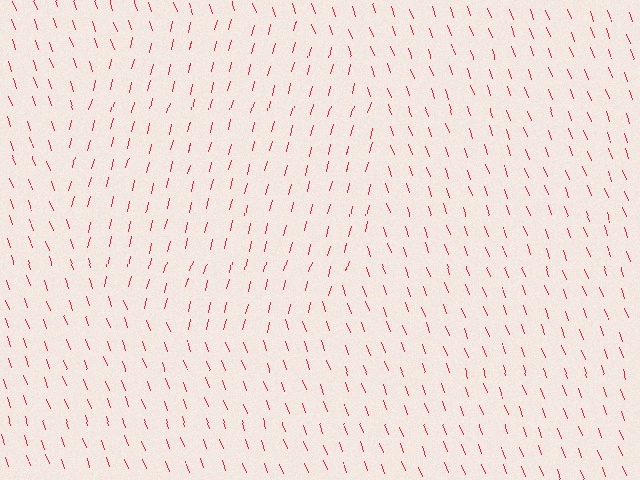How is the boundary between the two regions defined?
The boundary is defined purely by a change in line orientation (approximately 35 degrees difference). All lines are the same color and thickness.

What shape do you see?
I see a circle.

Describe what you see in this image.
The image is filled with small red line segments. A circle region in the image has lines oriented differently from the surrounding lines, creating a visible texture boundary.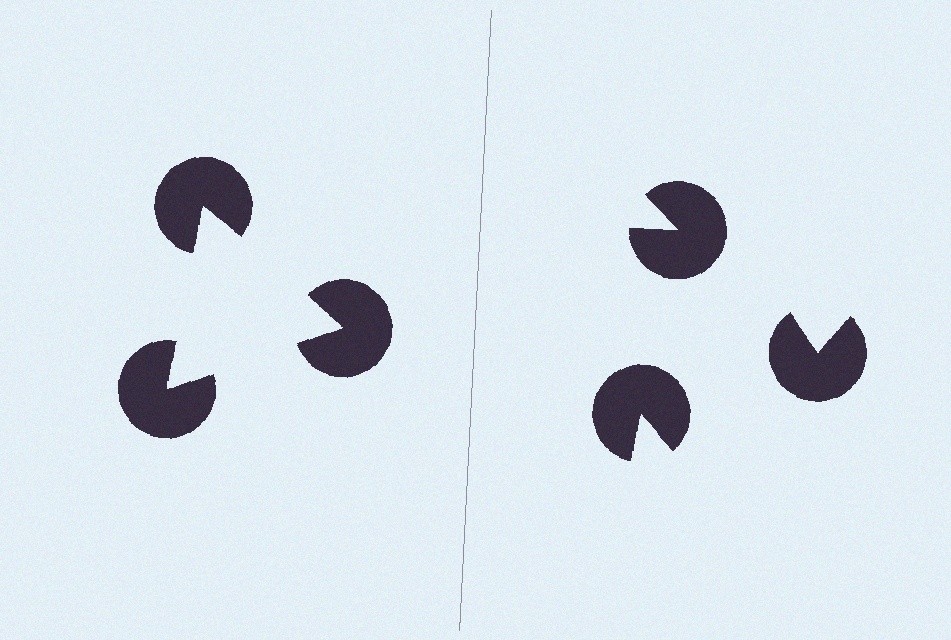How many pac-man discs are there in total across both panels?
6 — 3 on each side.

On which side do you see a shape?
An illusory triangle appears on the left side. On the right side the wedge cuts are rotated, so no coherent shape forms.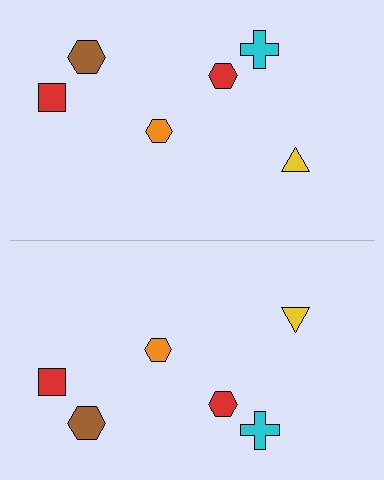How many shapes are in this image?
There are 12 shapes in this image.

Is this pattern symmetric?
Yes, this pattern has bilateral (reflection) symmetry.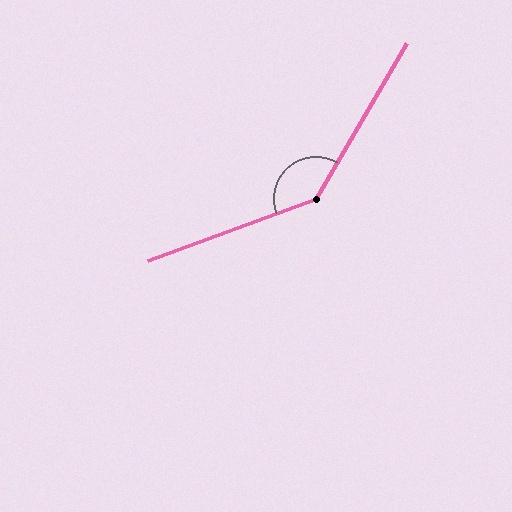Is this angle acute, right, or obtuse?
It is obtuse.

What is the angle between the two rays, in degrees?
Approximately 141 degrees.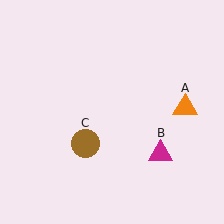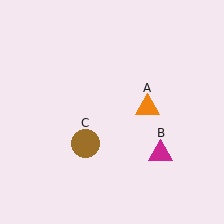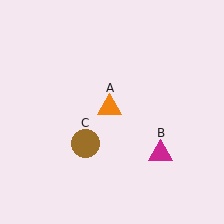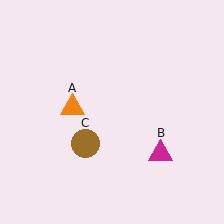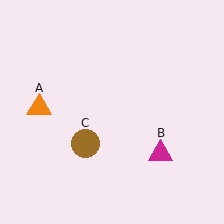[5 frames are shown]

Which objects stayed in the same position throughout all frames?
Magenta triangle (object B) and brown circle (object C) remained stationary.